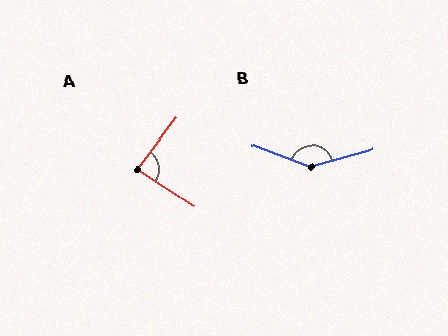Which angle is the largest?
B, at approximately 145 degrees.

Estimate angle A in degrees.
Approximately 85 degrees.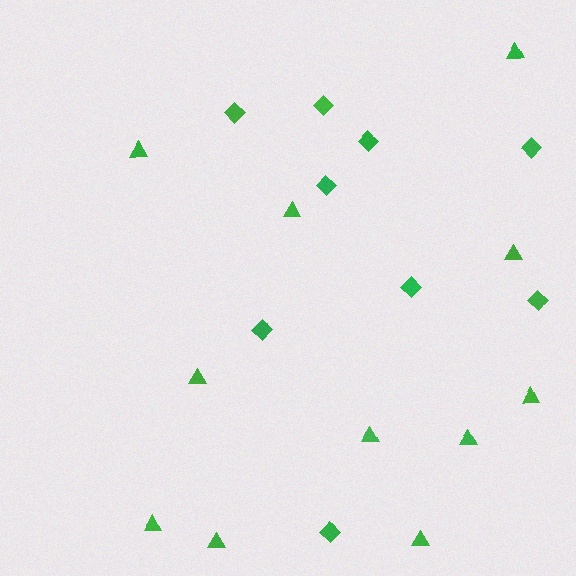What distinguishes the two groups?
There are 2 groups: one group of triangles (11) and one group of diamonds (9).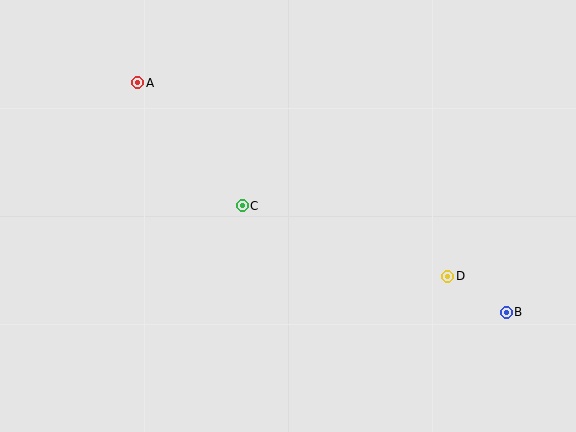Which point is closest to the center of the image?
Point C at (242, 206) is closest to the center.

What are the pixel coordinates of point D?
Point D is at (448, 276).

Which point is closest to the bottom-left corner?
Point C is closest to the bottom-left corner.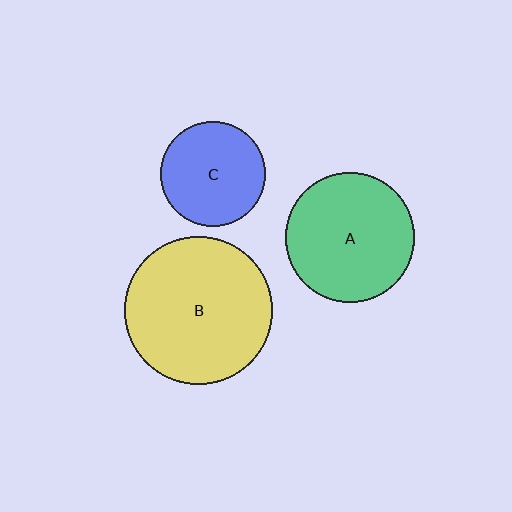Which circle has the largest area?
Circle B (yellow).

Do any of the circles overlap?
No, none of the circles overlap.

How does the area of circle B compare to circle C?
Approximately 2.0 times.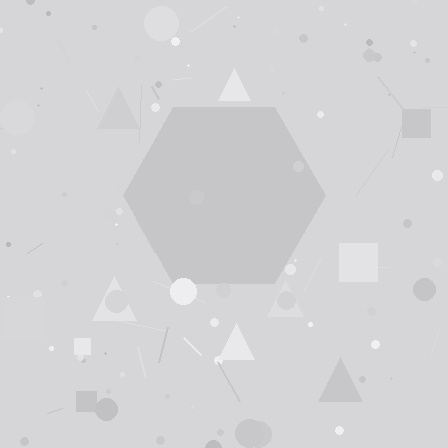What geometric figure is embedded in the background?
A hexagon is embedded in the background.